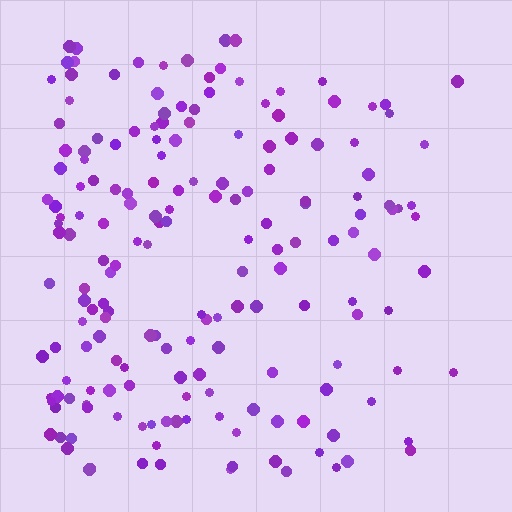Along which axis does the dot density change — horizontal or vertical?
Horizontal.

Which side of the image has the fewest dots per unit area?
The right.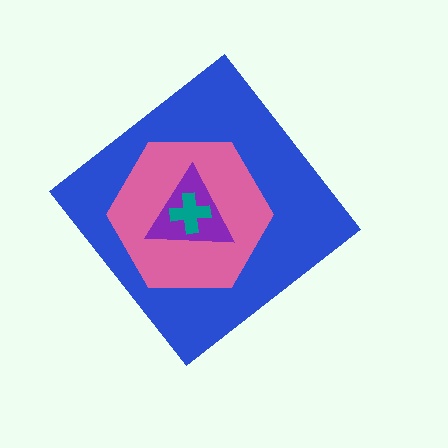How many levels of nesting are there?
4.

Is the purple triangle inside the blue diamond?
Yes.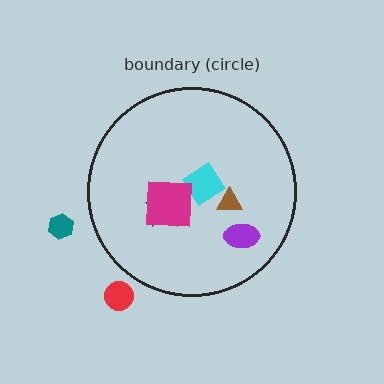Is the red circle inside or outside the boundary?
Outside.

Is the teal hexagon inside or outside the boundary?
Outside.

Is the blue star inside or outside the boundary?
Inside.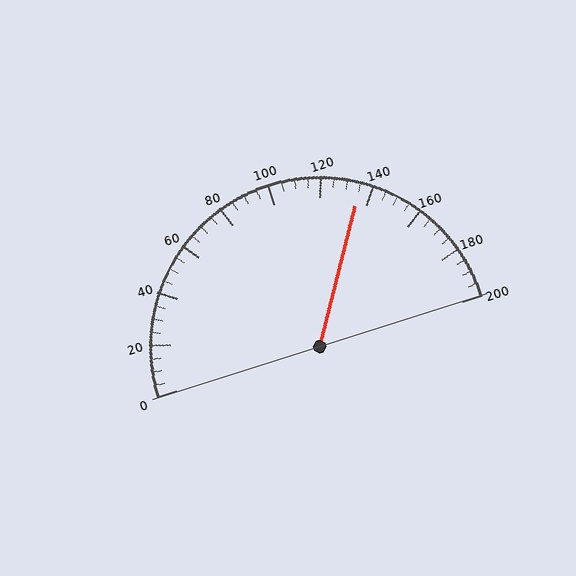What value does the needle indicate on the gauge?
The needle indicates approximately 135.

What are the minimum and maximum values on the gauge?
The gauge ranges from 0 to 200.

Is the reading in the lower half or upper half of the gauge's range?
The reading is in the upper half of the range (0 to 200).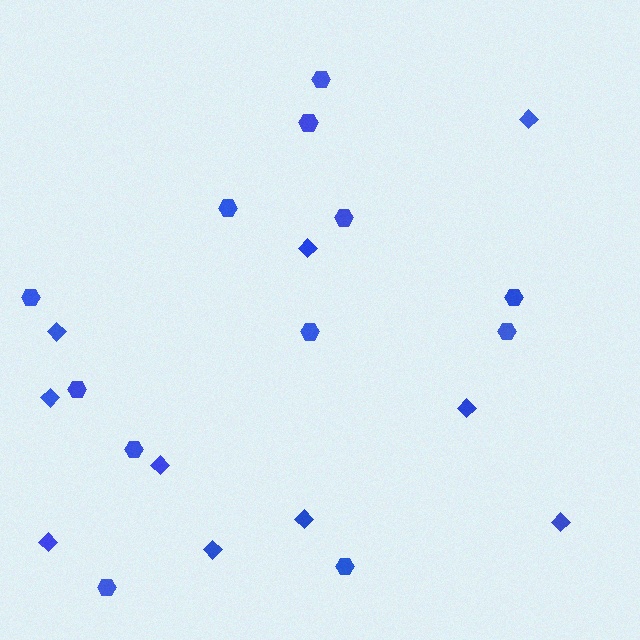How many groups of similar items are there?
There are 2 groups: one group of diamonds (10) and one group of hexagons (12).